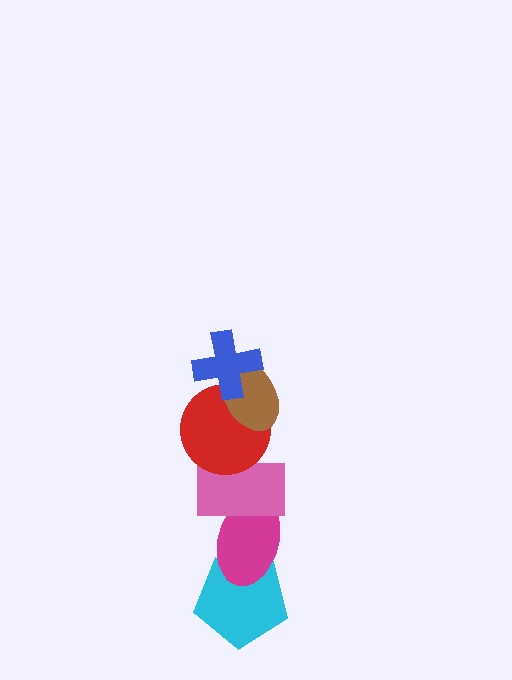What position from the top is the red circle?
The red circle is 3rd from the top.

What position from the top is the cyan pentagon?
The cyan pentagon is 6th from the top.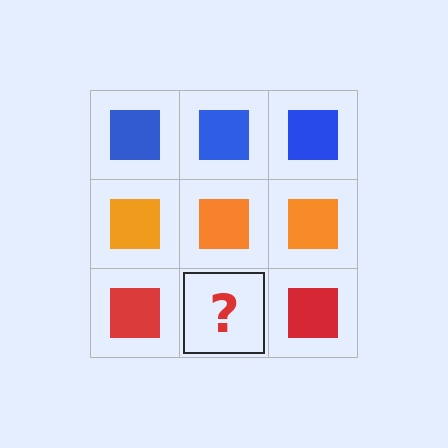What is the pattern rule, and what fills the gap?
The rule is that each row has a consistent color. The gap should be filled with a red square.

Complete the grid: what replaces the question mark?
The question mark should be replaced with a red square.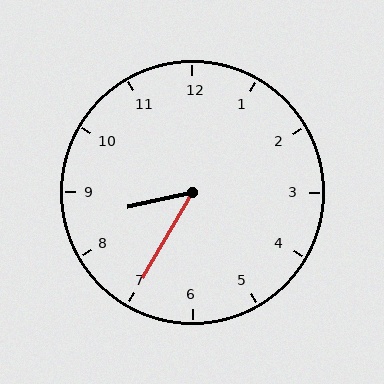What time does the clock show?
8:35.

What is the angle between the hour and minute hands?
Approximately 48 degrees.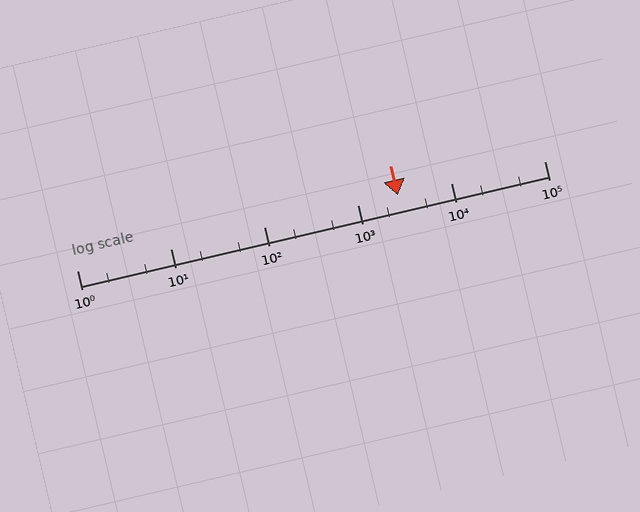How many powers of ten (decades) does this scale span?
The scale spans 5 decades, from 1 to 100000.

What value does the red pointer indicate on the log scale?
The pointer indicates approximately 2700.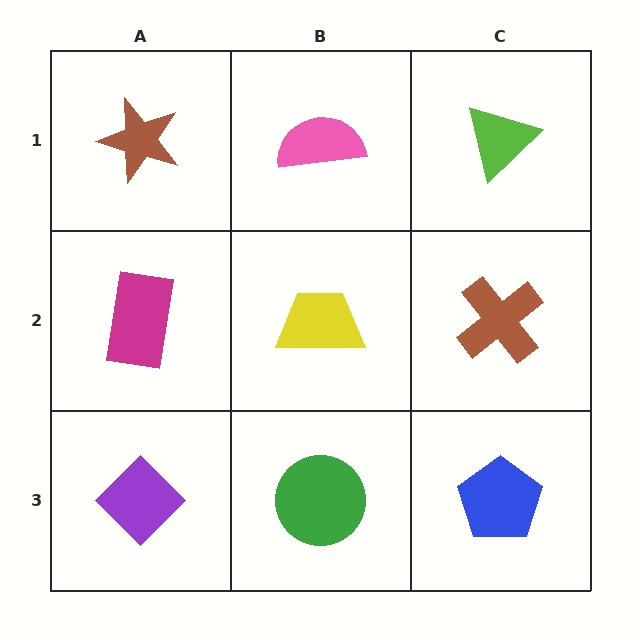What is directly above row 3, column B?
A yellow trapezoid.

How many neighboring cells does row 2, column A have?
3.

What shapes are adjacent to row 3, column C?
A brown cross (row 2, column C), a green circle (row 3, column B).